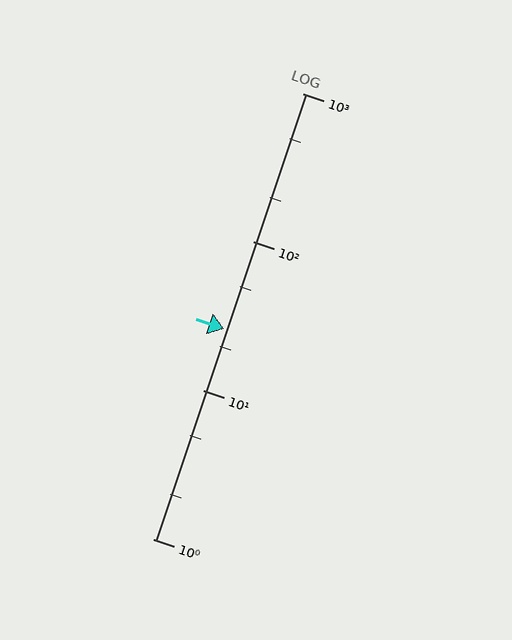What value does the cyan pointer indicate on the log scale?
The pointer indicates approximately 26.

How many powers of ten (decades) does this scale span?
The scale spans 3 decades, from 1 to 1000.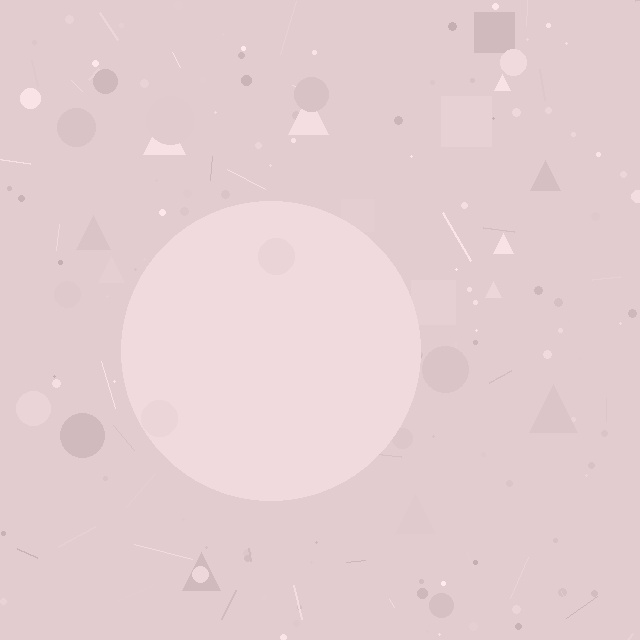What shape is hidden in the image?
A circle is hidden in the image.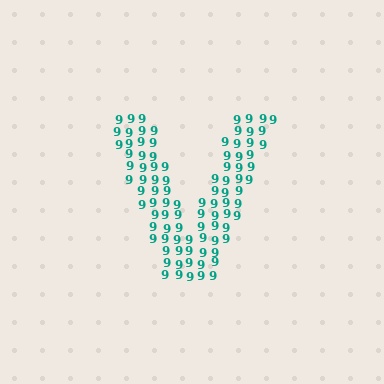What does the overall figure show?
The overall figure shows the letter V.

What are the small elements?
The small elements are digit 9's.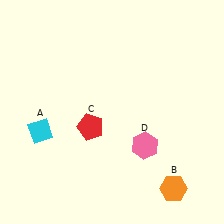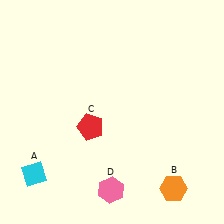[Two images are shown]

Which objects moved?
The objects that moved are: the cyan diamond (A), the pink hexagon (D).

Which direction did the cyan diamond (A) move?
The cyan diamond (A) moved down.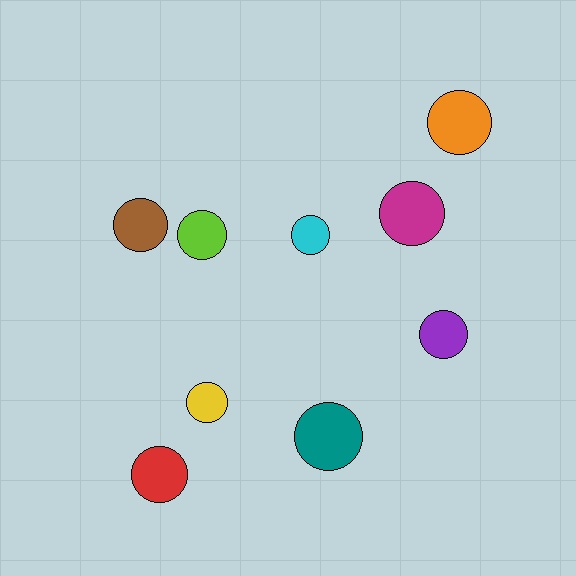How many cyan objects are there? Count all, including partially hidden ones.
There is 1 cyan object.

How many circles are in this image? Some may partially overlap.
There are 9 circles.